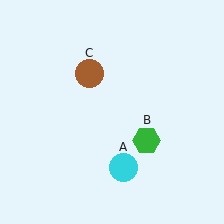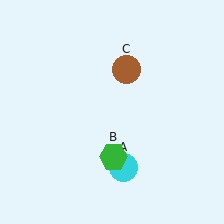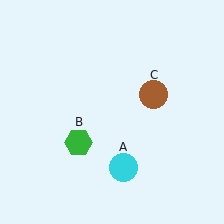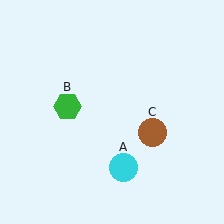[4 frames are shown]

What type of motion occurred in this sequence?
The green hexagon (object B), brown circle (object C) rotated clockwise around the center of the scene.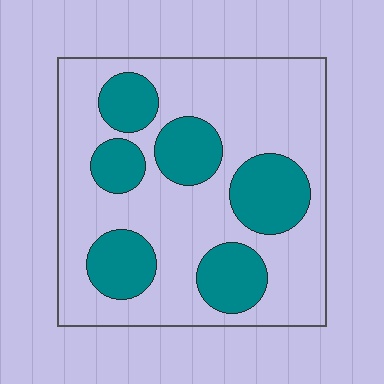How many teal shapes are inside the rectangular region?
6.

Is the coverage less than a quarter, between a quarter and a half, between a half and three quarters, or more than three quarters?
Between a quarter and a half.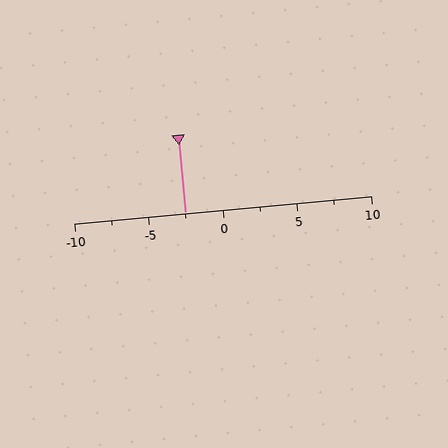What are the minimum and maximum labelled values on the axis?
The axis runs from -10 to 10.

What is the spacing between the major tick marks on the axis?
The major ticks are spaced 5 apart.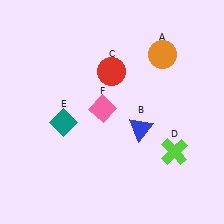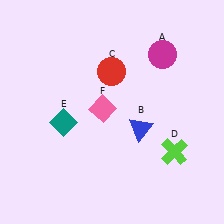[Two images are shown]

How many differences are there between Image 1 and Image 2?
There is 1 difference between the two images.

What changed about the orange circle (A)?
In Image 1, A is orange. In Image 2, it changed to magenta.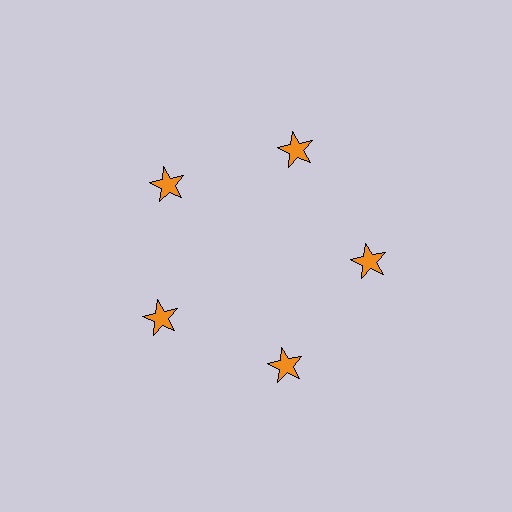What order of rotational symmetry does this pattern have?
This pattern has 5-fold rotational symmetry.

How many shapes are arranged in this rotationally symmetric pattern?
There are 5 shapes, arranged in 5 groups of 1.